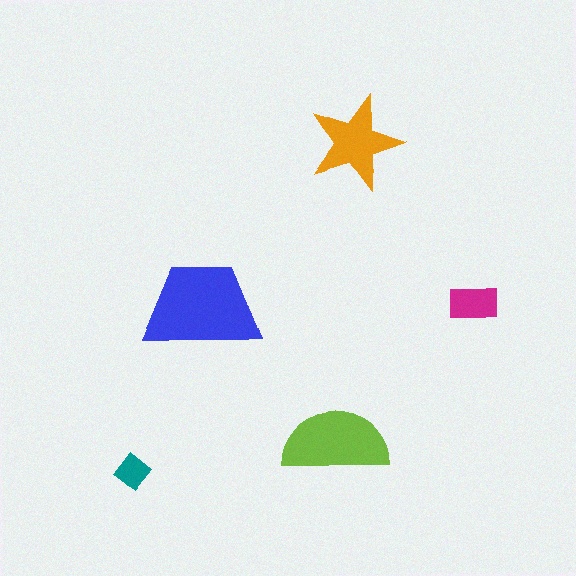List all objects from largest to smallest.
The blue trapezoid, the lime semicircle, the orange star, the magenta rectangle, the teal diamond.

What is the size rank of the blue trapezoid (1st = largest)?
1st.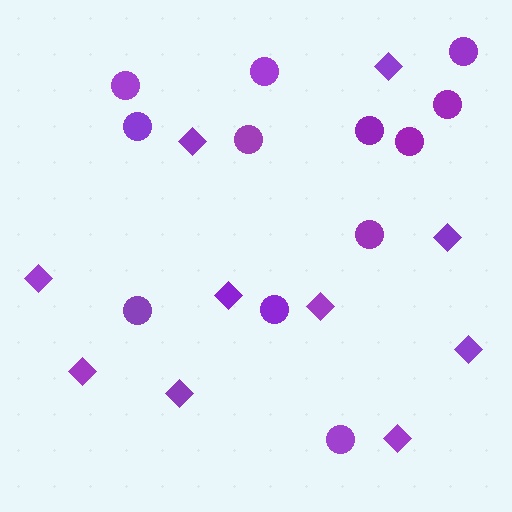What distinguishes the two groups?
There are 2 groups: one group of circles (12) and one group of diamonds (10).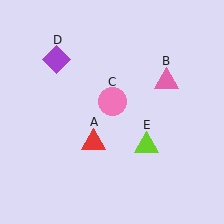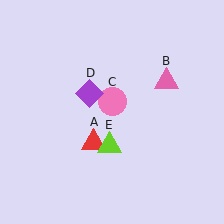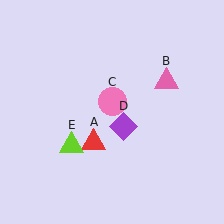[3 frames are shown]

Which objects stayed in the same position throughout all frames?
Red triangle (object A) and pink triangle (object B) and pink circle (object C) remained stationary.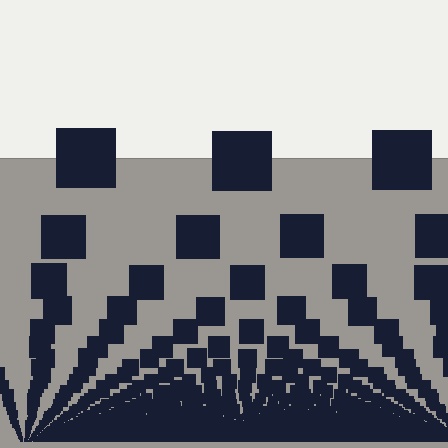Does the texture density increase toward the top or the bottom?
Density increases toward the bottom.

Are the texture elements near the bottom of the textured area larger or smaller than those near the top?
Smaller. The gradient is inverted — elements near the bottom are smaller and denser.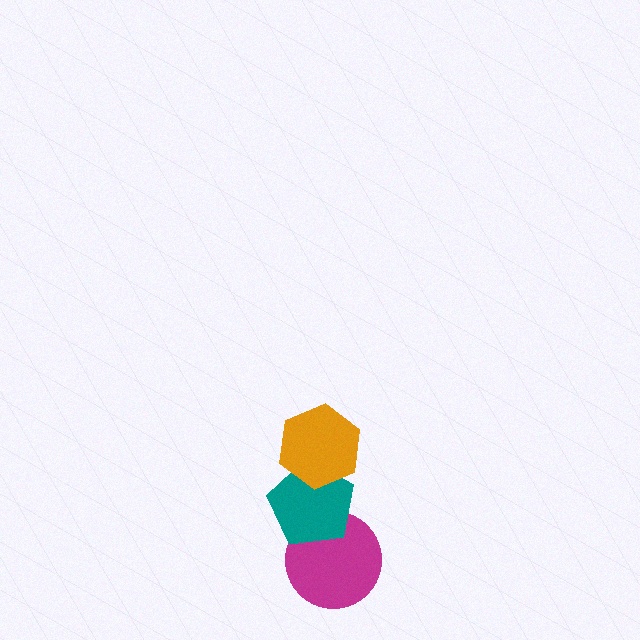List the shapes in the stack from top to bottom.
From top to bottom: the orange hexagon, the teal pentagon, the magenta circle.